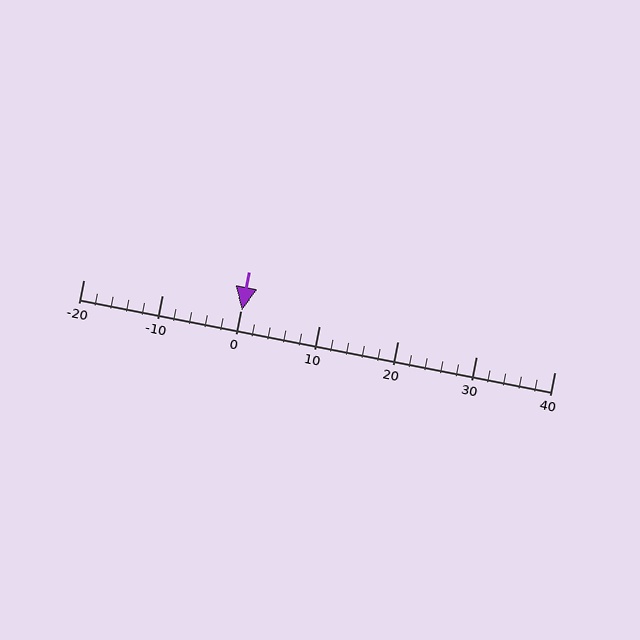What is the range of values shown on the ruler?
The ruler shows values from -20 to 40.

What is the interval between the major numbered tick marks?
The major tick marks are spaced 10 units apart.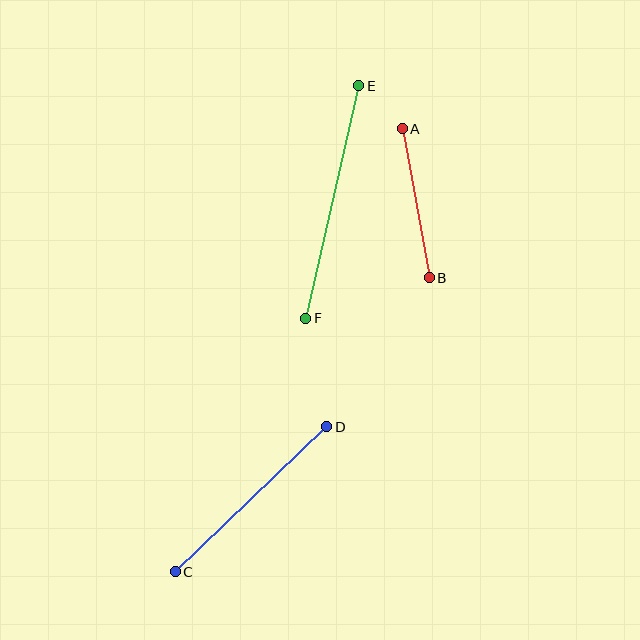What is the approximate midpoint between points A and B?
The midpoint is at approximately (416, 203) pixels.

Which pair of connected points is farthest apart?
Points E and F are farthest apart.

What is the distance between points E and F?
The distance is approximately 238 pixels.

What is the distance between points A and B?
The distance is approximately 152 pixels.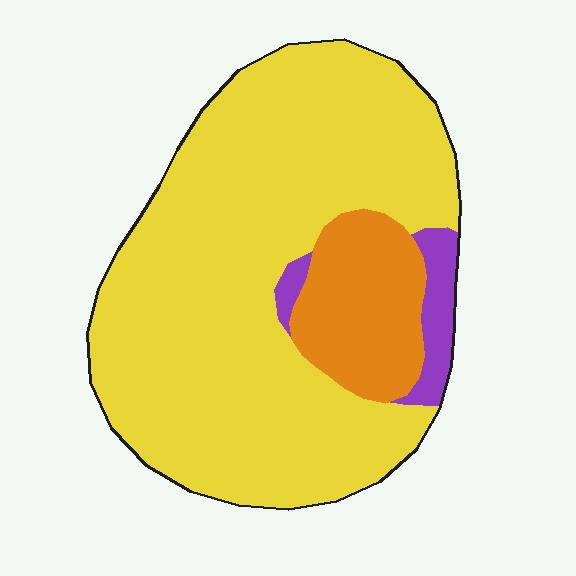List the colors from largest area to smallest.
From largest to smallest: yellow, orange, purple.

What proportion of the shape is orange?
Orange covers 15% of the shape.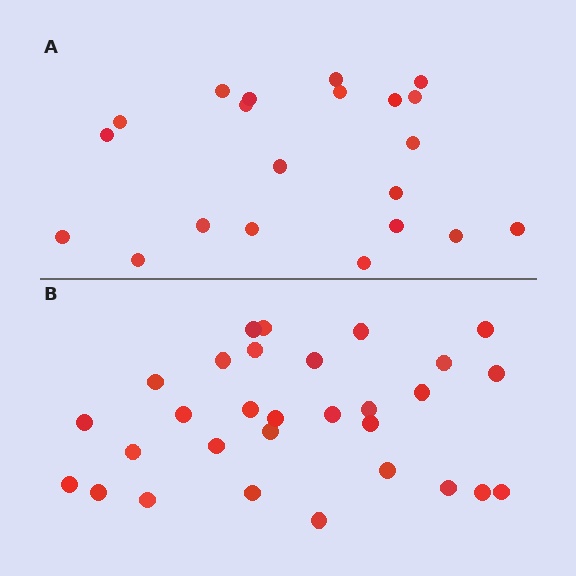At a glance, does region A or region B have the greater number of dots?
Region B (the bottom region) has more dots.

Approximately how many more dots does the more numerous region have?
Region B has roughly 8 or so more dots than region A.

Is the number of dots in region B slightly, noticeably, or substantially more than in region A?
Region B has noticeably more, but not dramatically so. The ratio is roughly 1.4 to 1.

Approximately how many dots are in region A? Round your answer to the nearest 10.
About 20 dots. (The exact count is 21, which rounds to 20.)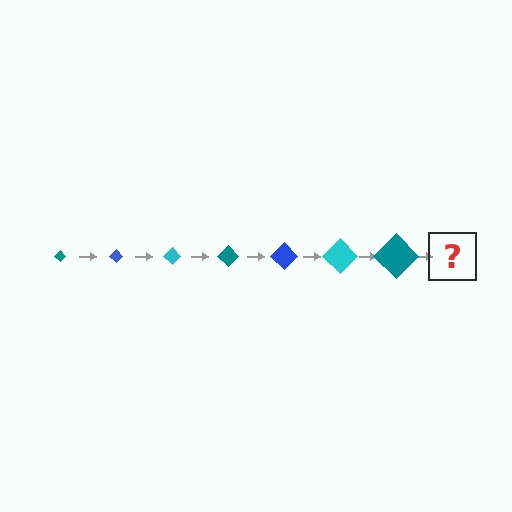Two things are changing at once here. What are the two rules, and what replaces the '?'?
The two rules are that the diamond grows larger each step and the color cycles through teal, blue, and cyan. The '?' should be a blue diamond, larger than the previous one.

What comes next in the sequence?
The next element should be a blue diamond, larger than the previous one.